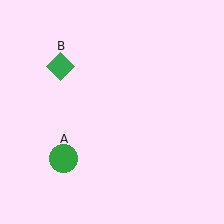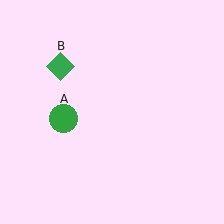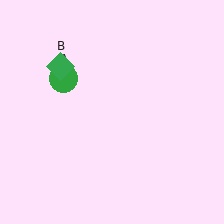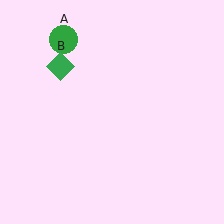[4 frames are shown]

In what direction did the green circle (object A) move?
The green circle (object A) moved up.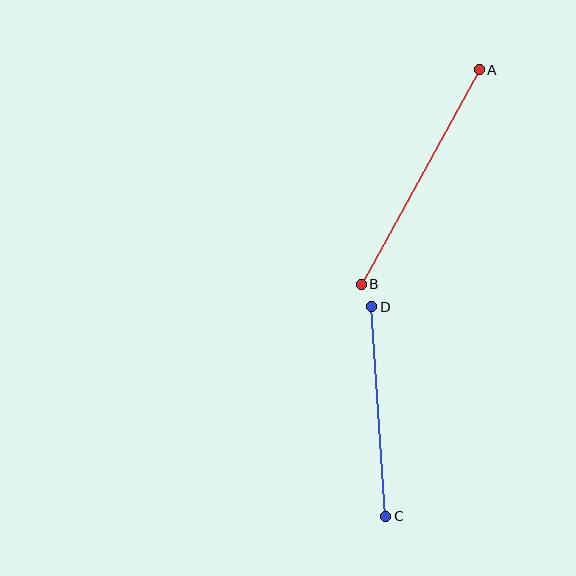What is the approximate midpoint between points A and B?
The midpoint is at approximately (420, 177) pixels.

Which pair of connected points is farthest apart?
Points A and B are farthest apart.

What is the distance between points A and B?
The distance is approximately 245 pixels.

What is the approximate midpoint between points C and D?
The midpoint is at approximately (379, 411) pixels.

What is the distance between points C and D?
The distance is approximately 210 pixels.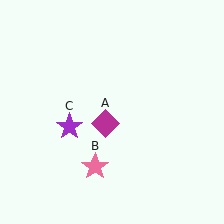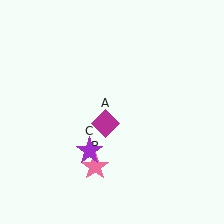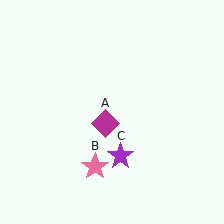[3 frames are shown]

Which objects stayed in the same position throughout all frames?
Magenta diamond (object A) and pink star (object B) remained stationary.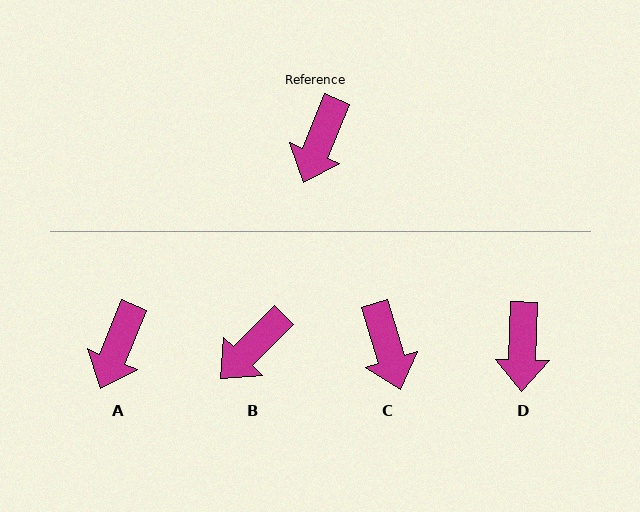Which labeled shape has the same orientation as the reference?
A.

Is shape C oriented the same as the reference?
No, it is off by about 39 degrees.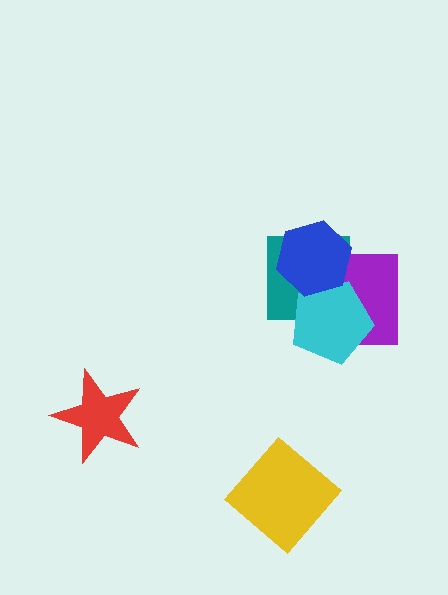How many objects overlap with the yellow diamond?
0 objects overlap with the yellow diamond.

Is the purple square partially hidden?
Yes, it is partially covered by another shape.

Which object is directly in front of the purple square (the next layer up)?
The cyan pentagon is directly in front of the purple square.